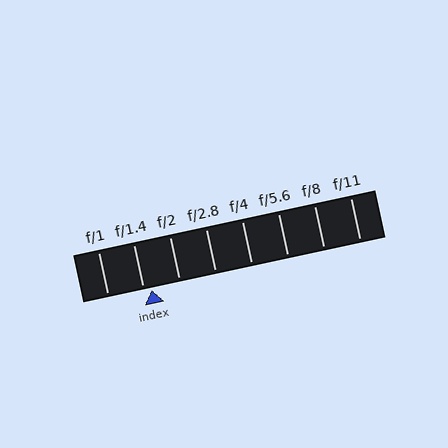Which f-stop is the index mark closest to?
The index mark is closest to f/1.4.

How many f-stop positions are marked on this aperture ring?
There are 8 f-stop positions marked.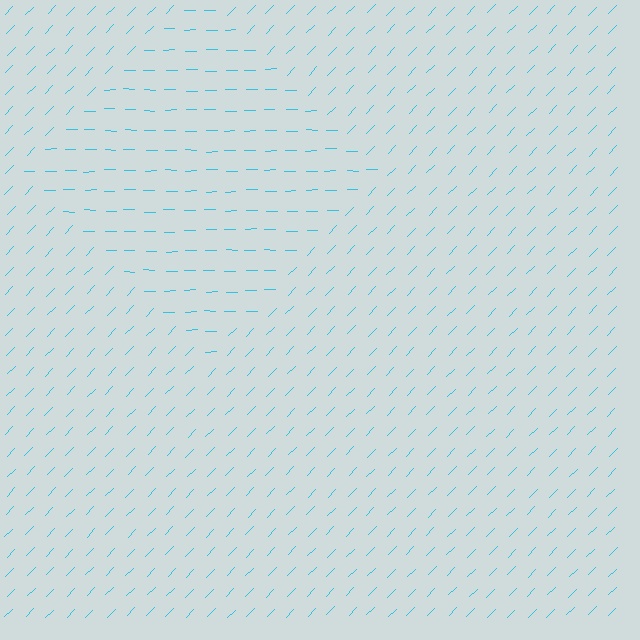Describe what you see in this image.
The image is filled with small cyan line segments. A diamond region in the image has lines oriented differently from the surrounding lines, creating a visible texture boundary.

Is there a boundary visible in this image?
Yes, there is a texture boundary formed by a change in line orientation.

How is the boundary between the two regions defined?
The boundary is defined purely by a change in line orientation (approximately 45 degrees difference). All lines are the same color and thickness.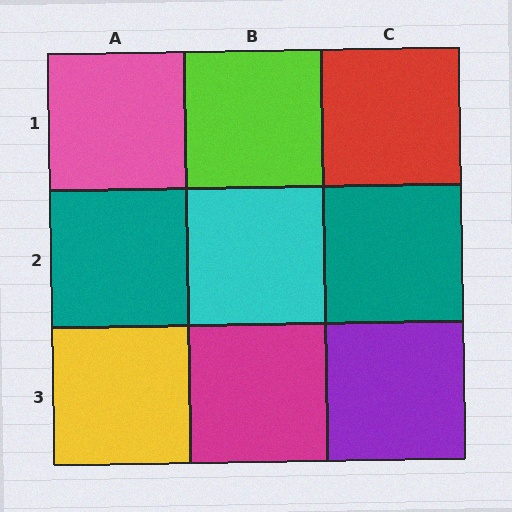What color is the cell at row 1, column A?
Pink.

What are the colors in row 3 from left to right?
Yellow, magenta, purple.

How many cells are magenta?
1 cell is magenta.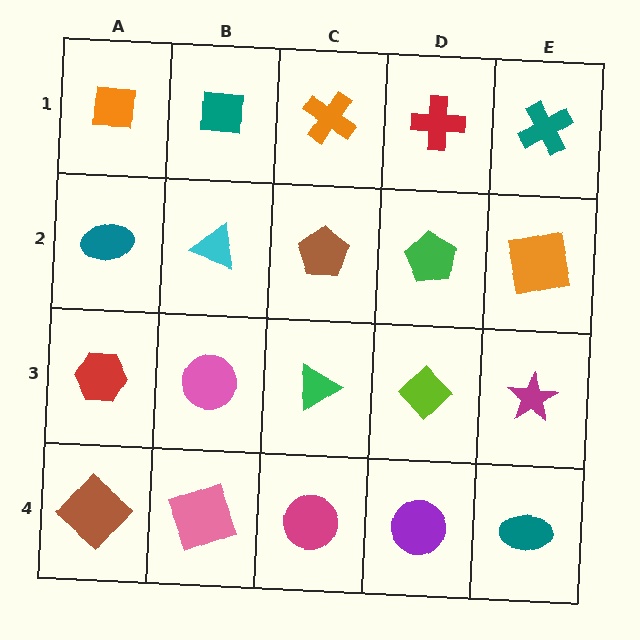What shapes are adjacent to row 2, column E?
A teal cross (row 1, column E), a magenta star (row 3, column E), a green pentagon (row 2, column D).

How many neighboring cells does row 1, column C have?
3.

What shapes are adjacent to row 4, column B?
A pink circle (row 3, column B), a brown diamond (row 4, column A), a magenta circle (row 4, column C).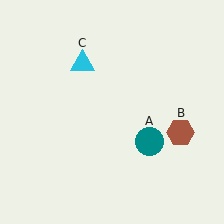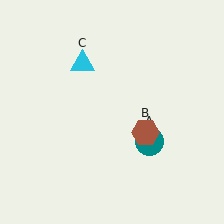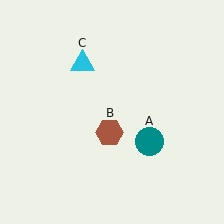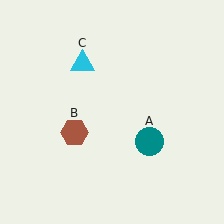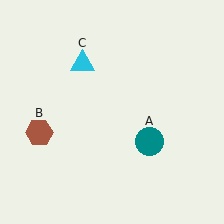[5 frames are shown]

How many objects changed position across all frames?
1 object changed position: brown hexagon (object B).